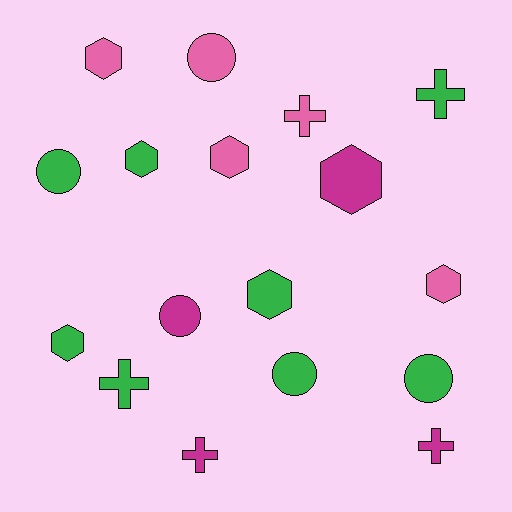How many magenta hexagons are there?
There is 1 magenta hexagon.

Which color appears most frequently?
Green, with 8 objects.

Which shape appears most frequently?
Hexagon, with 7 objects.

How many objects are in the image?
There are 17 objects.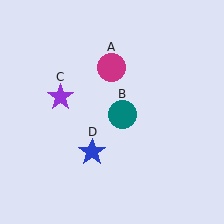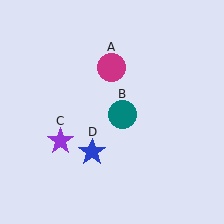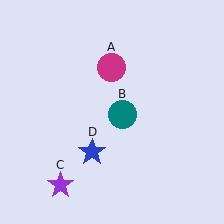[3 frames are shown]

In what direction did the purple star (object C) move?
The purple star (object C) moved down.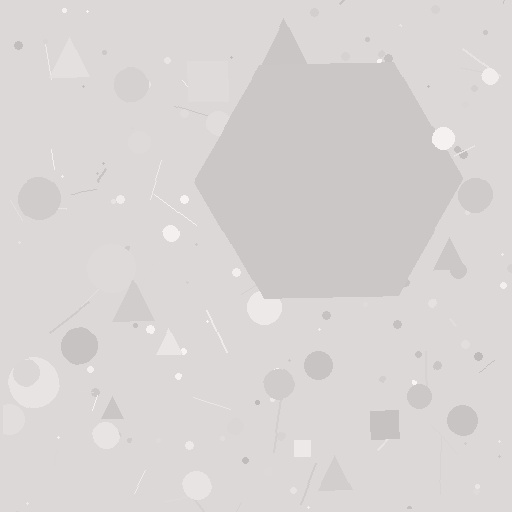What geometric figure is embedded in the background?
A hexagon is embedded in the background.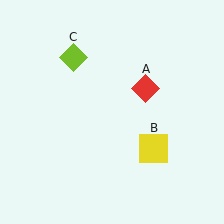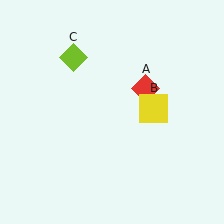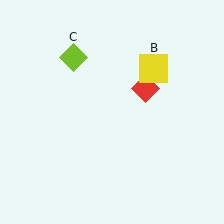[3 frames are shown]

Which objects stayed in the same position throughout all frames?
Red diamond (object A) and lime diamond (object C) remained stationary.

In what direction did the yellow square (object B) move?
The yellow square (object B) moved up.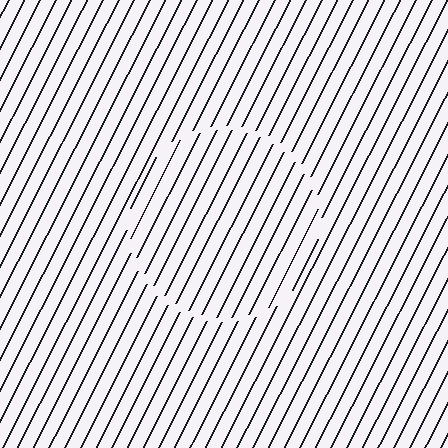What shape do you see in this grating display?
An illusory circle. The interior of the shape contains the same grating, shifted by half a period — the contour is defined by the phase discontinuity where line-ends from the inner and outer gratings abut.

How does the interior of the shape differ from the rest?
The interior of the shape contains the same grating, shifted by half a period — the contour is defined by the phase discontinuity where line-ends from the inner and outer gratings abut.